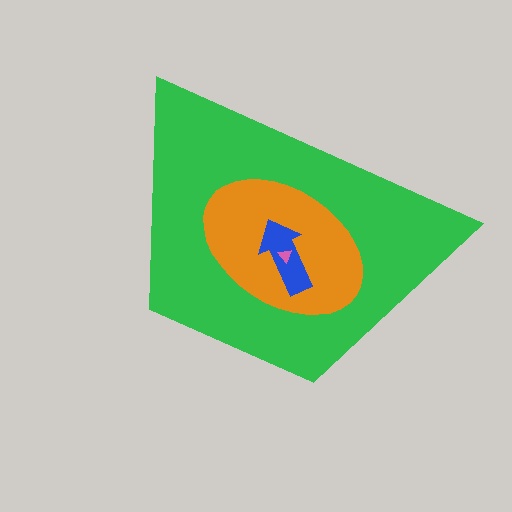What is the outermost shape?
The green trapezoid.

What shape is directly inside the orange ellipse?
The blue arrow.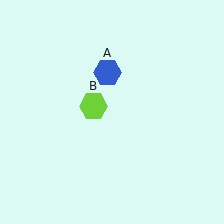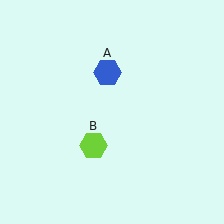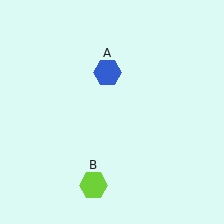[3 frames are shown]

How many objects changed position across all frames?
1 object changed position: lime hexagon (object B).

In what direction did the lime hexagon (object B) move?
The lime hexagon (object B) moved down.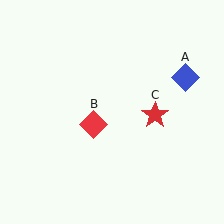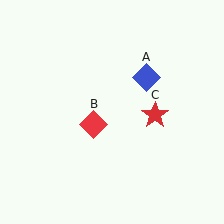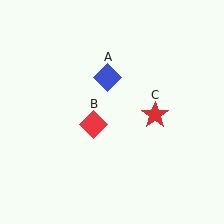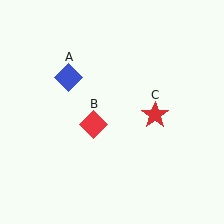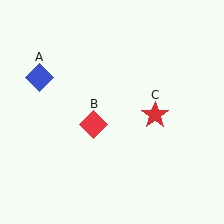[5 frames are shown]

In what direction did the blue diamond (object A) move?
The blue diamond (object A) moved left.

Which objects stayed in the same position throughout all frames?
Red diamond (object B) and red star (object C) remained stationary.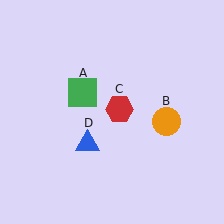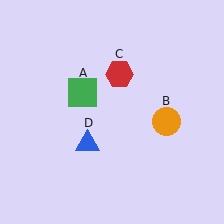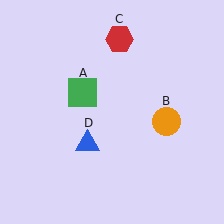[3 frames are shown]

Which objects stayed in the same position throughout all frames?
Green square (object A) and orange circle (object B) and blue triangle (object D) remained stationary.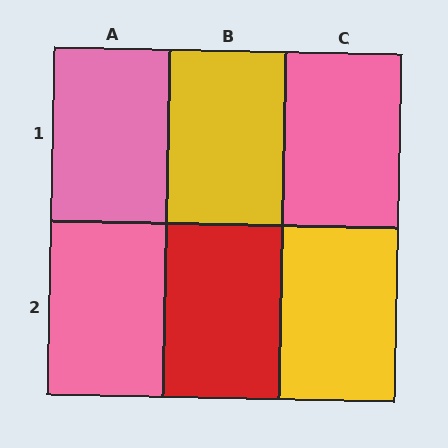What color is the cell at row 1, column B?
Yellow.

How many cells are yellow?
2 cells are yellow.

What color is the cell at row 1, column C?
Pink.